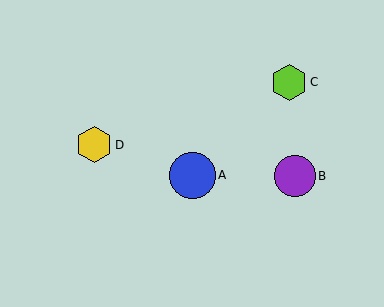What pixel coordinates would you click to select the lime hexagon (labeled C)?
Click at (289, 82) to select the lime hexagon C.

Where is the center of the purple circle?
The center of the purple circle is at (295, 176).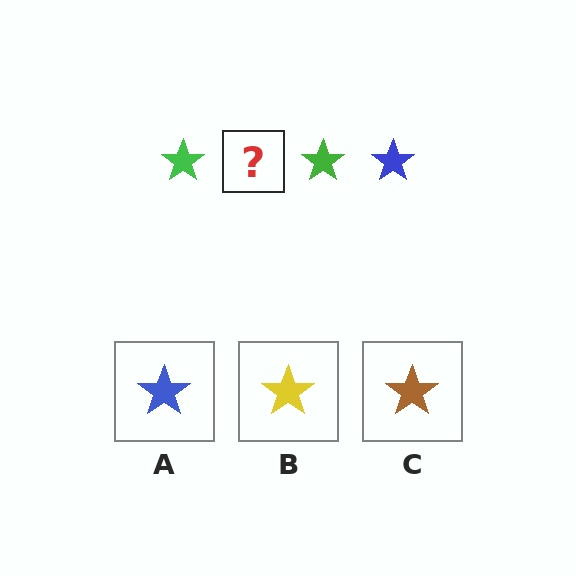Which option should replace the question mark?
Option A.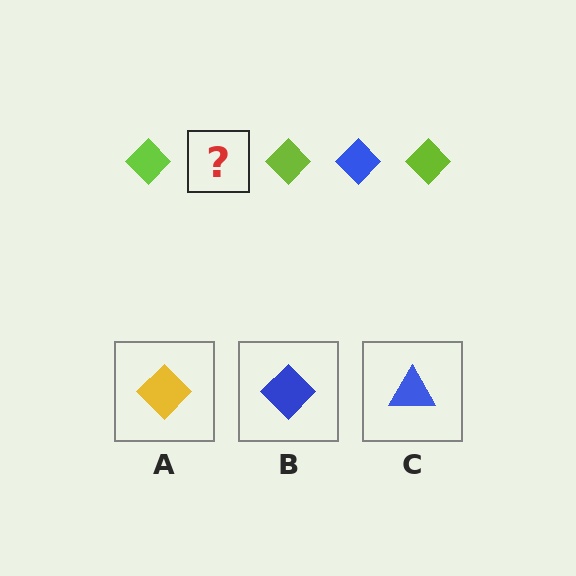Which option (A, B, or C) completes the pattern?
B.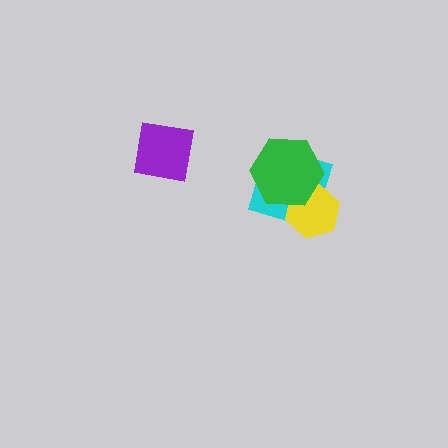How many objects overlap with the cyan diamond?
2 objects overlap with the cyan diamond.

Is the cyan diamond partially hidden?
Yes, it is partially covered by another shape.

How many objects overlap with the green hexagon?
2 objects overlap with the green hexagon.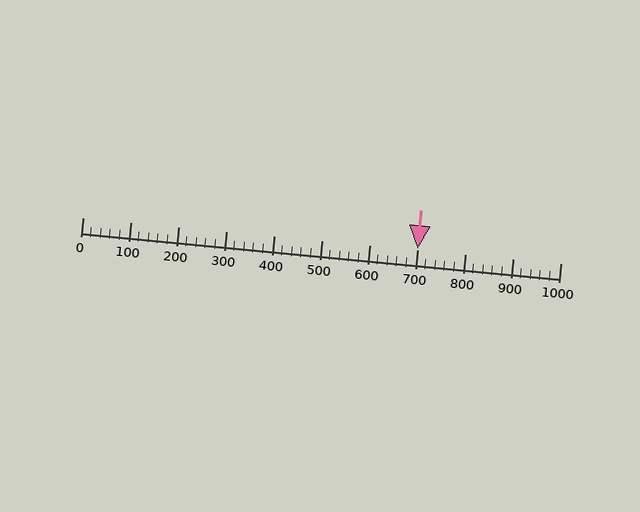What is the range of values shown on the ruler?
The ruler shows values from 0 to 1000.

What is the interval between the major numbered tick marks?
The major tick marks are spaced 100 units apart.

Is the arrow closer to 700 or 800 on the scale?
The arrow is closer to 700.